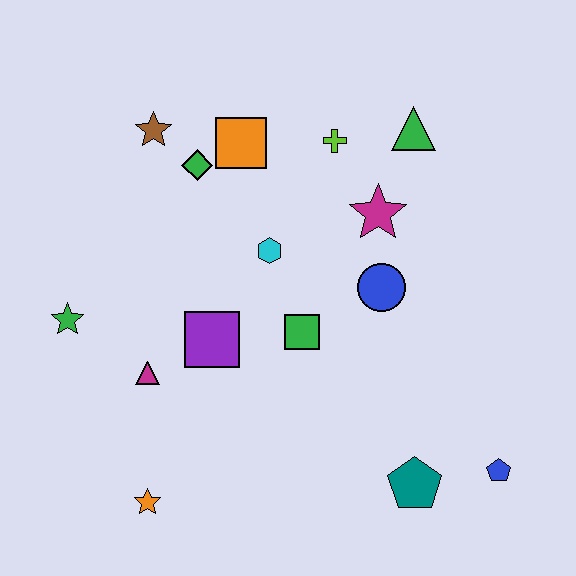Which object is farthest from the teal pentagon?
The brown star is farthest from the teal pentagon.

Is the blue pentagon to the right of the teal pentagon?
Yes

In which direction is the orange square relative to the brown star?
The orange square is to the right of the brown star.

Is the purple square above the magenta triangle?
Yes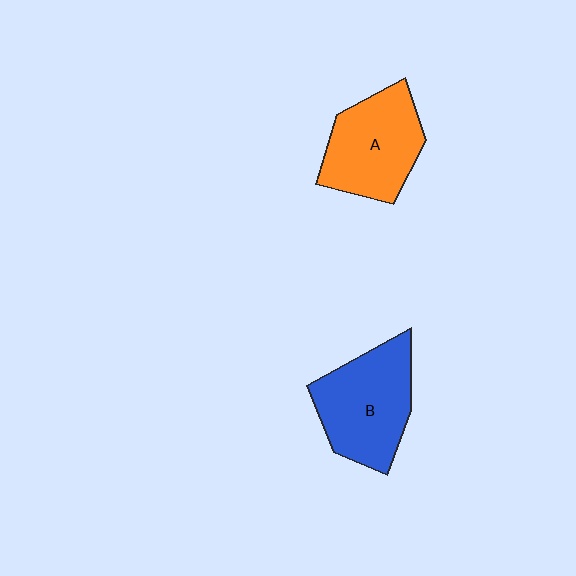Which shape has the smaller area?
Shape A (orange).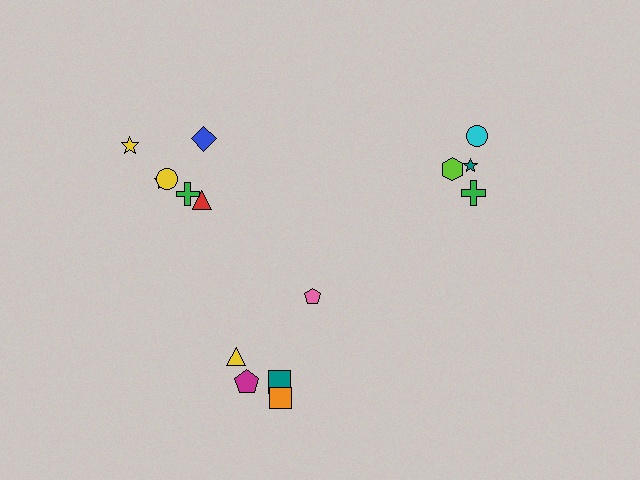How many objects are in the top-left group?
There are 6 objects.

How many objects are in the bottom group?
There are 5 objects.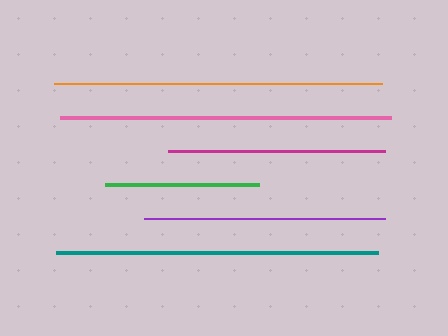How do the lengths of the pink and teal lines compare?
The pink and teal lines are approximately the same length.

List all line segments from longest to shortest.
From longest to shortest: pink, orange, teal, purple, magenta, green.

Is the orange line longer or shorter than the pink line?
The pink line is longer than the orange line.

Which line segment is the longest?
The pink line is the longest at approximately 331 pixels.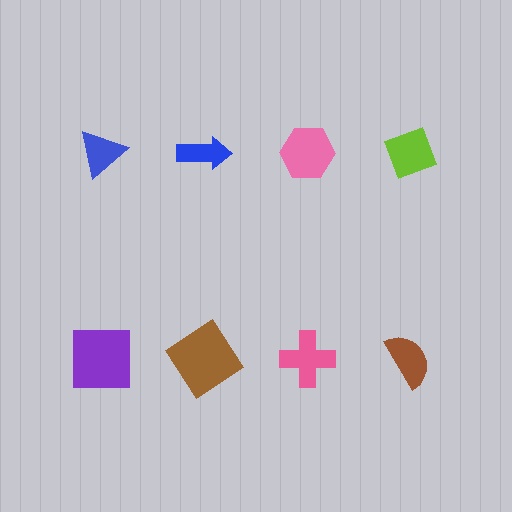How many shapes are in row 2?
4 shapes.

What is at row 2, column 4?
A brown semicircle.